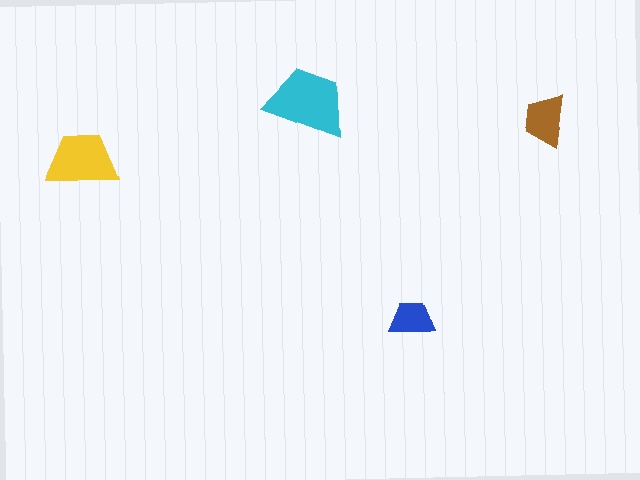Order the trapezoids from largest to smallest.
the cyan one, the yellow one, the brown one, the blue one.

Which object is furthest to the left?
The yellow trapezoid is leftmost.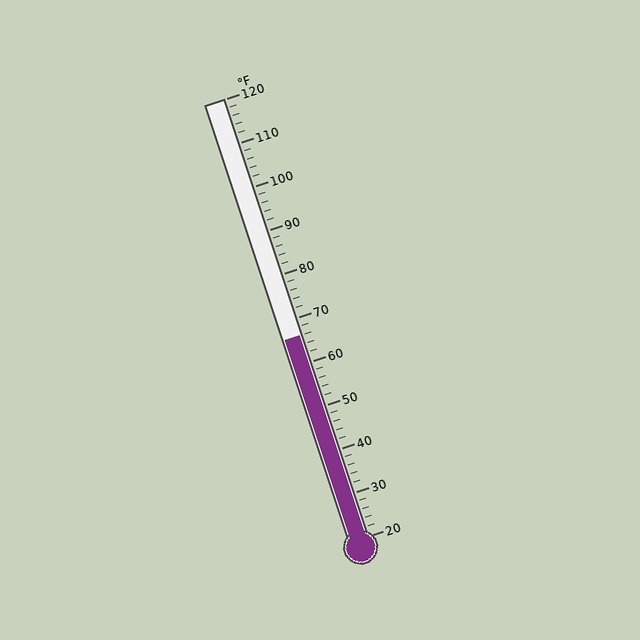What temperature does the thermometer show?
The thermometer shows approximately 66°F.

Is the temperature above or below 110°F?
The temperature is below 110°F.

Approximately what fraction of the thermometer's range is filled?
The thermometer is filled to approximately 45% of its range.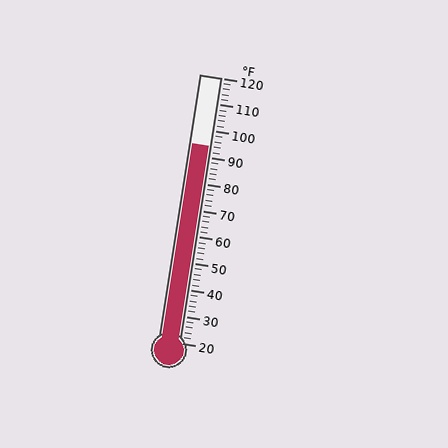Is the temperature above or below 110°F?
The temperature is below 110°F.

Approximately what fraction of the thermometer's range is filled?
The thermometer is filled to approximately 75% of its range.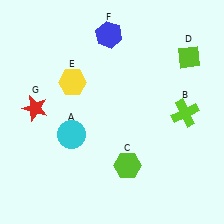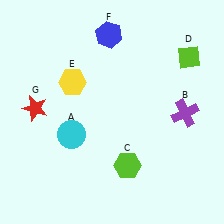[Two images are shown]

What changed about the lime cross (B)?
In Image 1, B is lime. In Image 2, it changed to purple.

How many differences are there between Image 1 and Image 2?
There is 1 difference between the two images.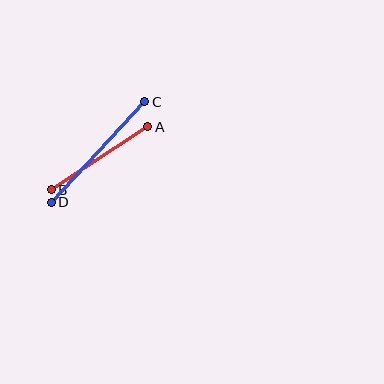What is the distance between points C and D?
The distance is approximately 137 pixels.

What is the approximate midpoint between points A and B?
The midpoint is at approximately (99, 158) pixels.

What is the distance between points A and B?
The distance is approximately 115 pixels.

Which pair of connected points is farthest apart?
Points C and D are farthest apart.